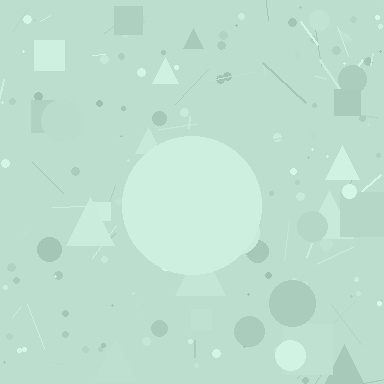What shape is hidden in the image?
A circle is hidden in the image.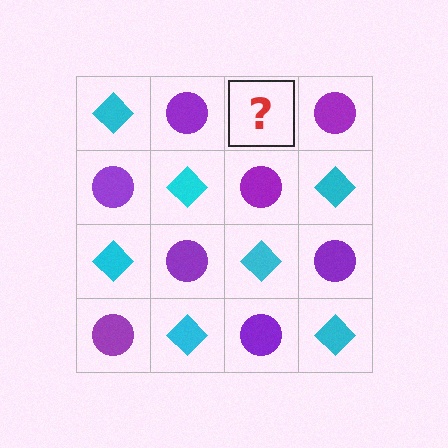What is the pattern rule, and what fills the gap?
The rule is that it alternates cyan diamond and purple circle in a checkerboard pattern. The gap should be filled with a cyan diamond.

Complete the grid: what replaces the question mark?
The question mark should be replaced with a cyan diamond.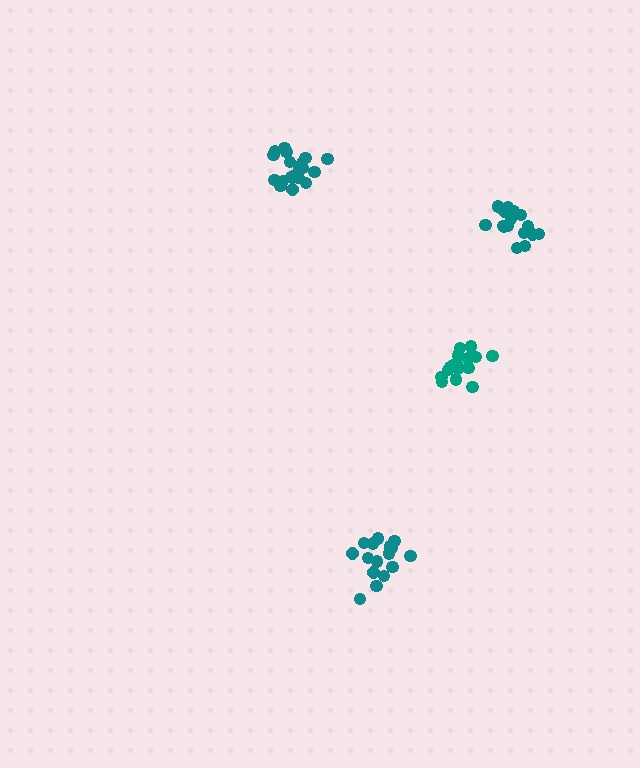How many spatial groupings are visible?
There are 4 spatial groupings.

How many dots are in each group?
Group 1: 19 dots, Group 2: 16 dots, Group 3: 18 dots, Group 4: 16 dots (69 total).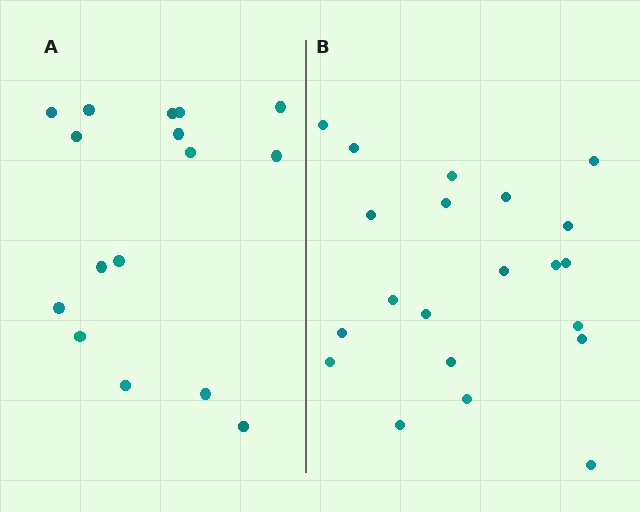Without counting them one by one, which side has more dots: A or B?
Region B (the right region) has more dots.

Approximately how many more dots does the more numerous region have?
Region B has about 5 more dots than region A.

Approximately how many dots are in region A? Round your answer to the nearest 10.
About 20 dots. (The exact count is 16, which rounds to 20.)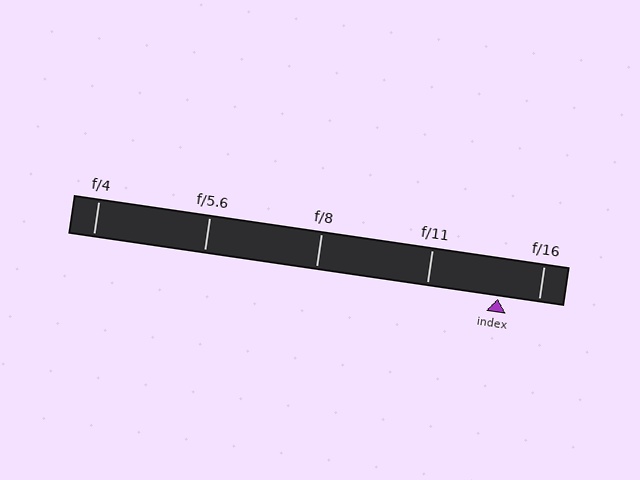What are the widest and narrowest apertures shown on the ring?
The widest aperture shown is f/4 and the narrowest is f/16.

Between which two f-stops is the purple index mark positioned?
The index mark is between f/11 and f/16.